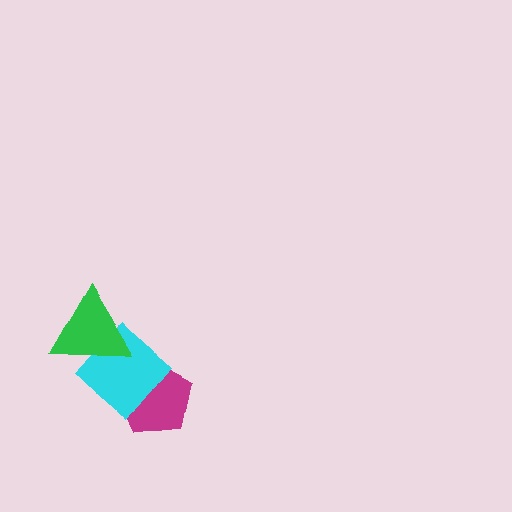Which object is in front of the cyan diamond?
The green triangle is in front of the cyan diamond.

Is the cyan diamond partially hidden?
Yes, it is partially covered by another shape.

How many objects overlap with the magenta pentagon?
1 object overlaps with the magenta pentagon.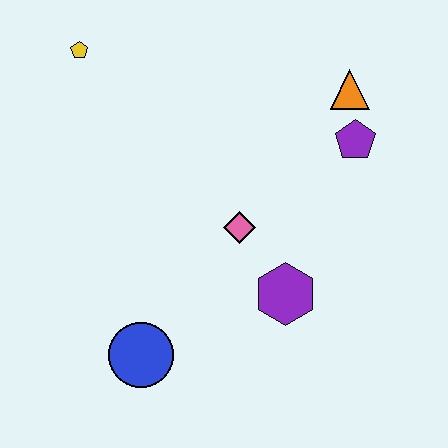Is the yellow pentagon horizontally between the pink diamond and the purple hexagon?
No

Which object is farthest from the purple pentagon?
The blue circle is farthest from the purple pentagon.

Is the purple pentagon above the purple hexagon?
Yes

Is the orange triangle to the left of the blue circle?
No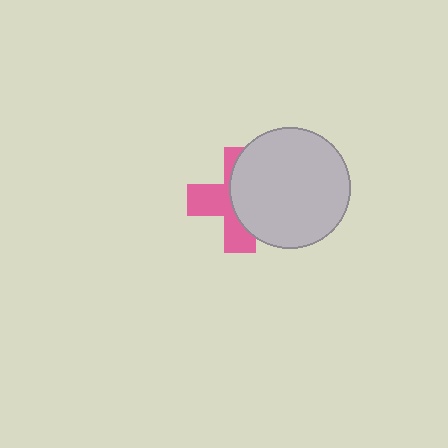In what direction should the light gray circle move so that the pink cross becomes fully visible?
The light gray circle should move right. That is the shortest direction to clear the overlap and leave the pink cross fully visible.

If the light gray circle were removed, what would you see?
You would see the complete pink cross.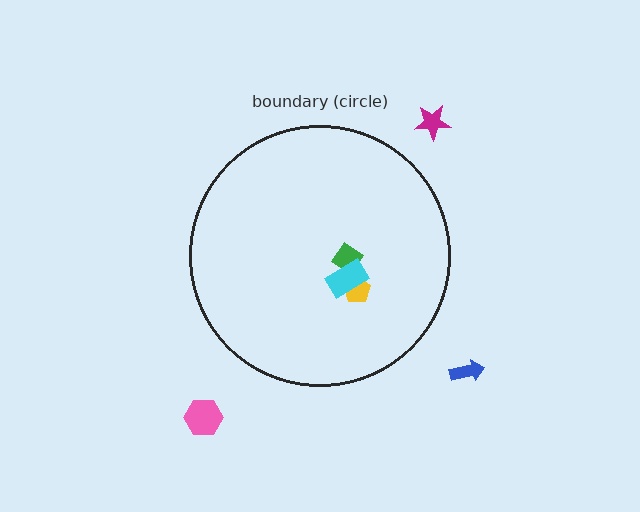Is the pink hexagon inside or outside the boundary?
Outside.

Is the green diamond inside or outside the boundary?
Inside.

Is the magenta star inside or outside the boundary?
Outside.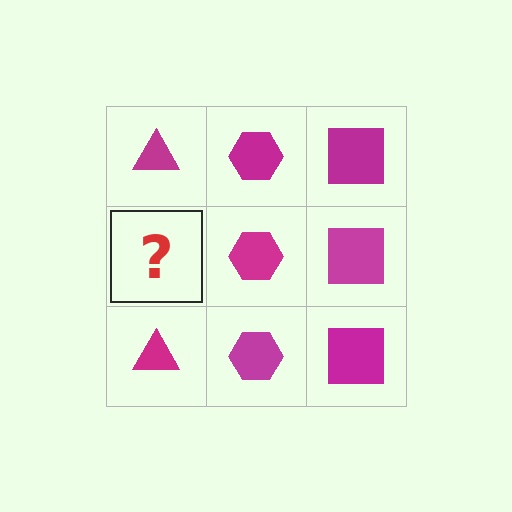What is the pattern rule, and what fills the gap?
The rule is that each column has a consistent shape. The gap should be filled with a magenta triangle.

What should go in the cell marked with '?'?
The missing cell should contain a magenta triangle.